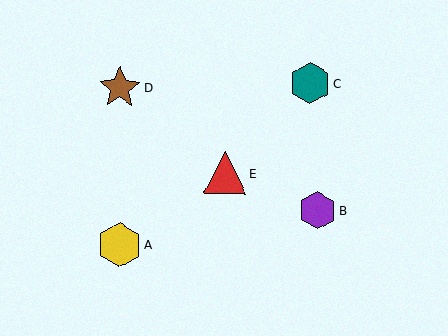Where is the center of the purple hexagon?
The center of the purple hexagon is at (317, 210).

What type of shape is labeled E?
Shape E is a red triangle.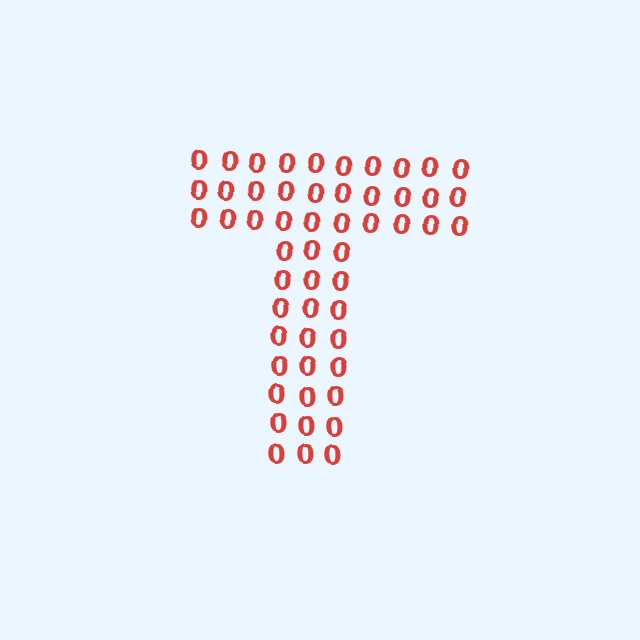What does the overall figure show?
The overall figure shows the letter T.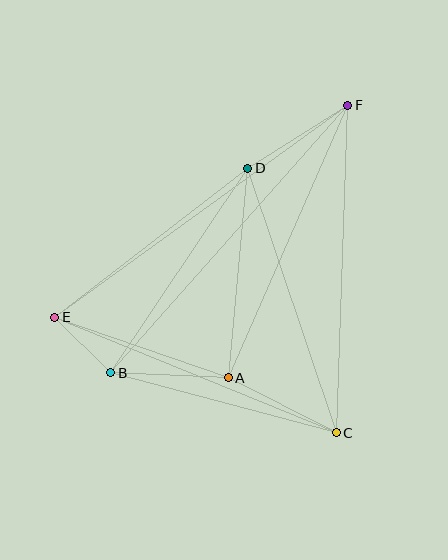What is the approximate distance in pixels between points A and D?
The distance between A and D is approximately 210 pixels.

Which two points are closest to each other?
Points B and E are closest to each other.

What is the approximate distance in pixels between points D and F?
The distance between D and F is approximately 119 pixels.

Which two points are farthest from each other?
Points E and F are farthest from each other.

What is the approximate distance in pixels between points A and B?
The distance between A and B is approximately 118 pixels.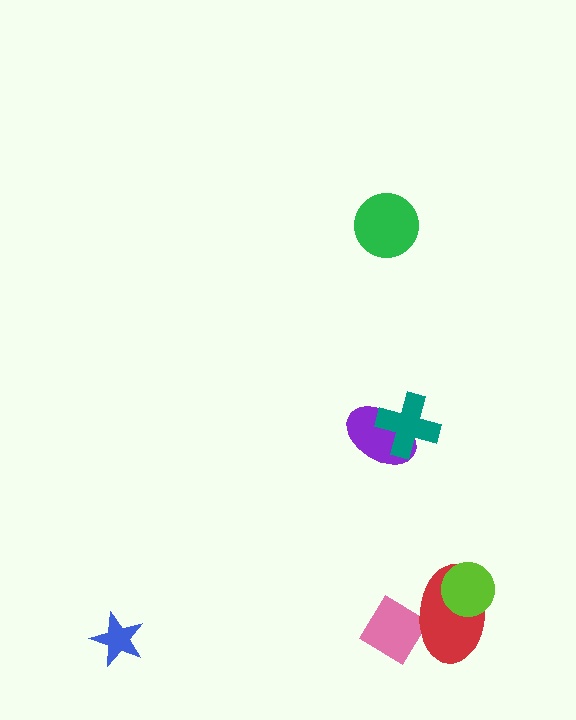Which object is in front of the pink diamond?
The red ellipse is in front of the pink diamond.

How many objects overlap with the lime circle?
1 object overlaps with the lime circle.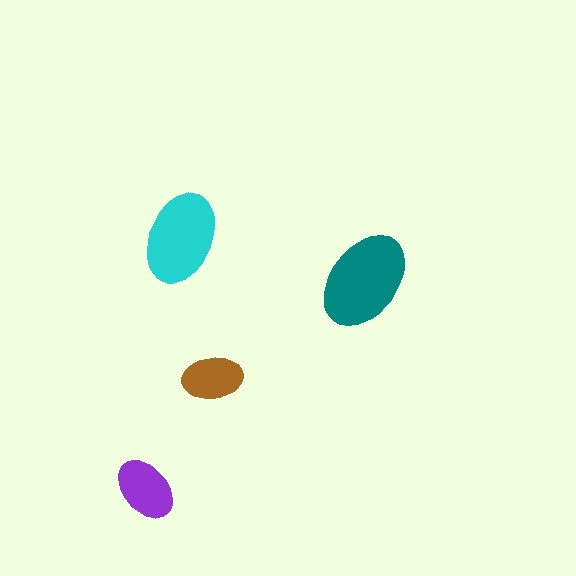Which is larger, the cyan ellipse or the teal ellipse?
The teal one.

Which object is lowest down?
The purple ellipse is bottommost.